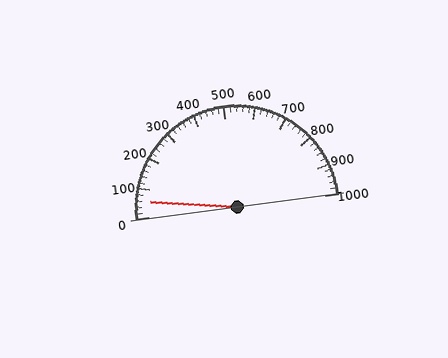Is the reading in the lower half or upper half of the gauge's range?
The reading is in the lower half of the range (0 to 1000).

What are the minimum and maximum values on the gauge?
The gauge ranges from 0 to 1000.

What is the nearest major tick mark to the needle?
The nearest major tick mark is 100.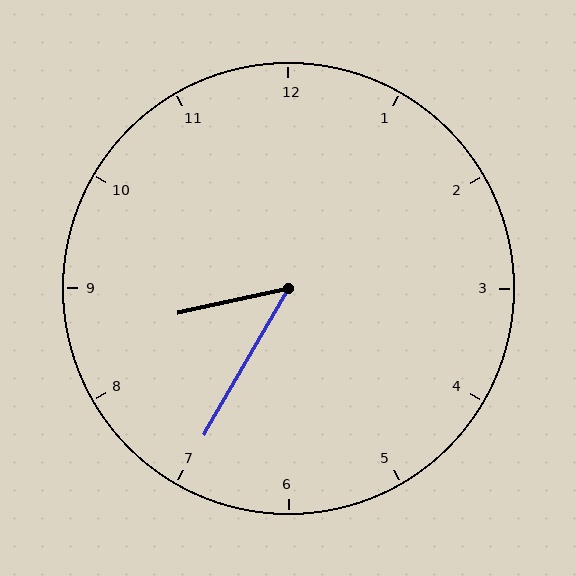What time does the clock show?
8:35.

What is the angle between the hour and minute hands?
Approximately 48 degrees.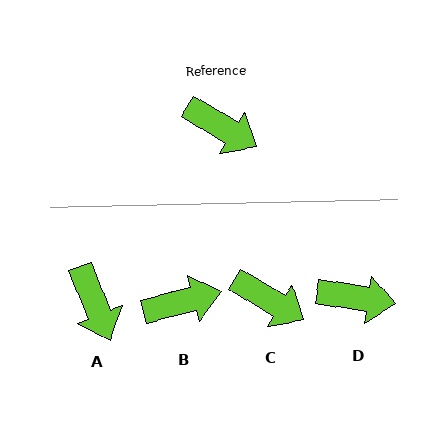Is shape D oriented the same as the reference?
No, it is off by about 21 degrees.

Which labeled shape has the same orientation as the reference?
C.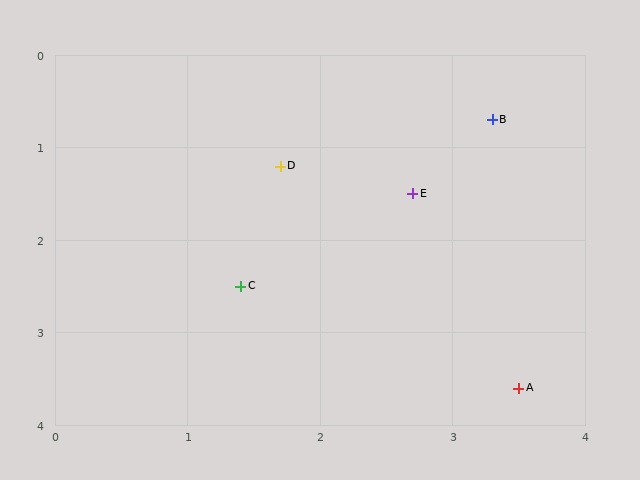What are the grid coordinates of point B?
Point B is at approximately (3.3, 0.7).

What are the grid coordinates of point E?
Point E is at approximately (2.7, 1.5).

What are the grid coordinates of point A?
Point A is at approximately (3.5, 3.6).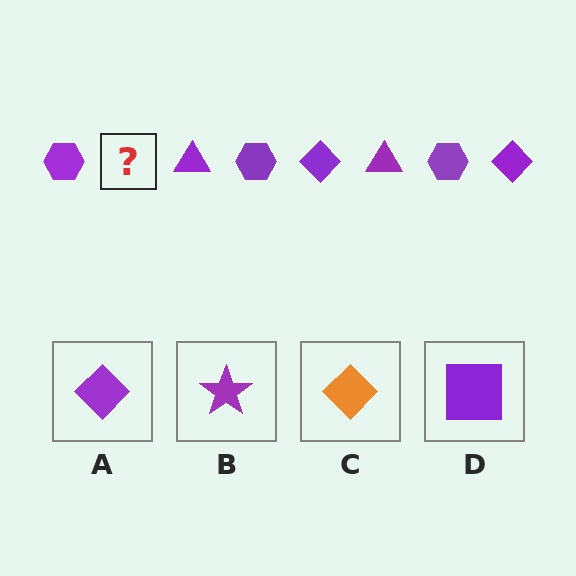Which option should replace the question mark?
Option A.